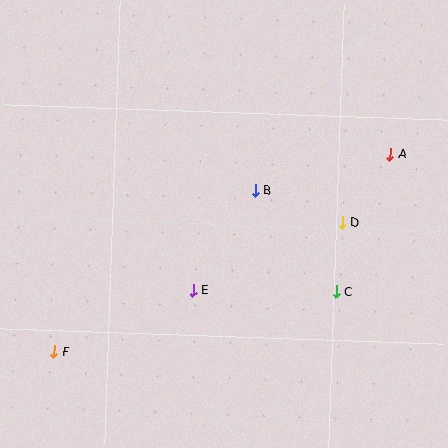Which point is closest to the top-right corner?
Point A is closest to the top-right corner.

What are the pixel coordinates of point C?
Point C is at (336, 292).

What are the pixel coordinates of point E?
Point E is at (193, 290).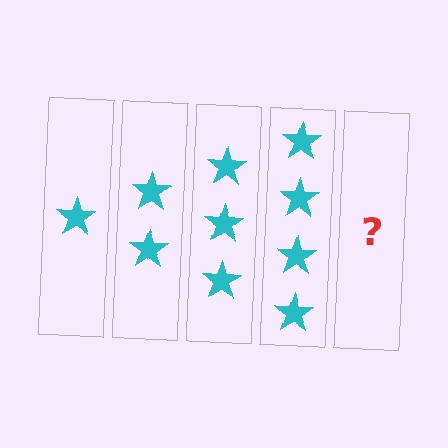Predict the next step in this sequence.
The next step is 5 stars.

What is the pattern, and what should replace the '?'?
The pattern is that each step adds one more star. The '?' should be 5 stars.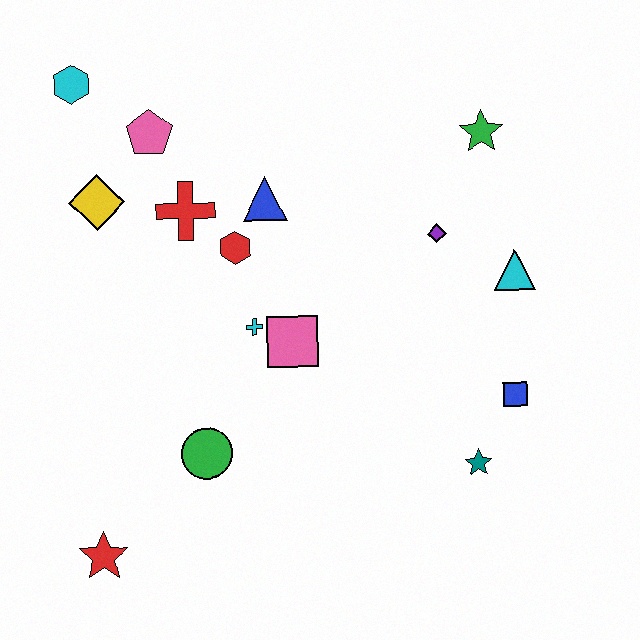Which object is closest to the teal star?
The blue square is closest to the teal star.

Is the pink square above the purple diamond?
No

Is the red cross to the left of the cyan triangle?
Yes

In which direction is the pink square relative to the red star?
The pink square is above the red star.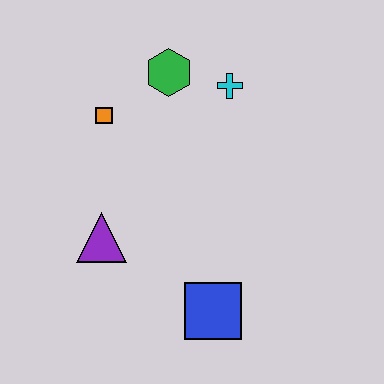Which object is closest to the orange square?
The green hexagon is closest to the orange square.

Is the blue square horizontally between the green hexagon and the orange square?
No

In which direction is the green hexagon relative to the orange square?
The green hexagon is to the right of the orange square.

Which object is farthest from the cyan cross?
The blue square is farthest from the cyan cross.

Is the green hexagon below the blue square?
No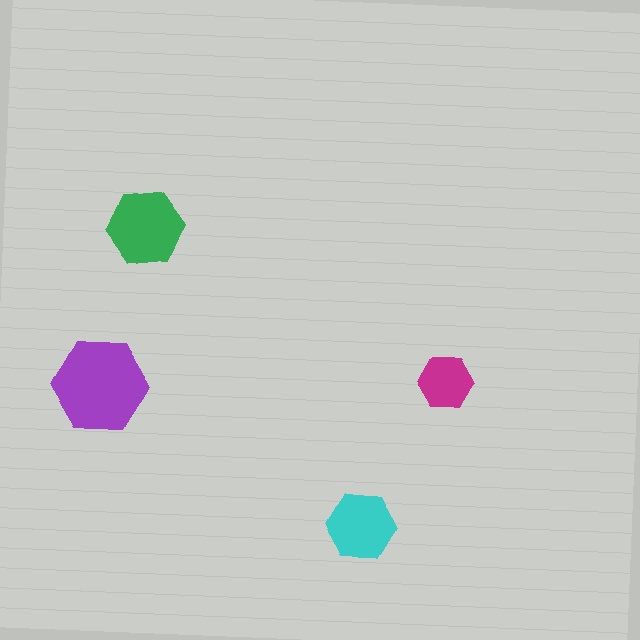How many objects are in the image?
There are 4 objects in the image.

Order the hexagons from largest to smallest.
the purple one, the green one, the cyan one, the magenta one.